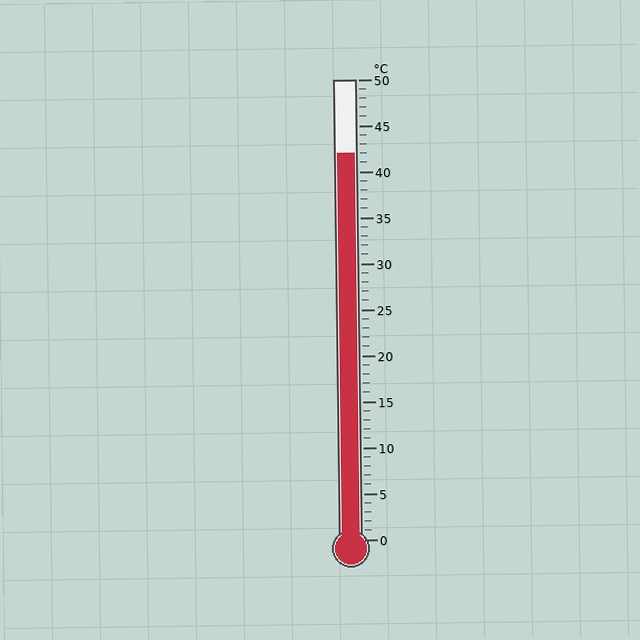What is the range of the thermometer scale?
The thermometer scale ranges from 0°C to 50°C.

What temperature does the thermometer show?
The thermometer shows approximately 42°C.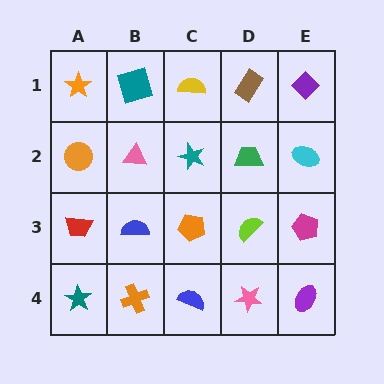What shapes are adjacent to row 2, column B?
A teal square (row 1, column B), a blue semicircle (row 3, column B), an orange circle (row 2, column A), a teal star (row 2, column C).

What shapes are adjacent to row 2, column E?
A purple diamond (row 1, column E), a magenta pentagon (row 3, column E), a green trapezoid (row 2, column D).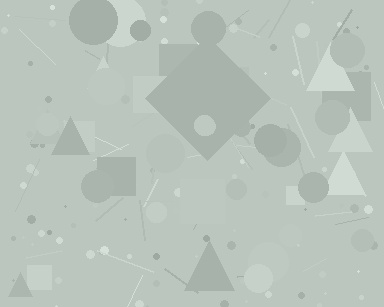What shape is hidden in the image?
A diamond is hidden in the image.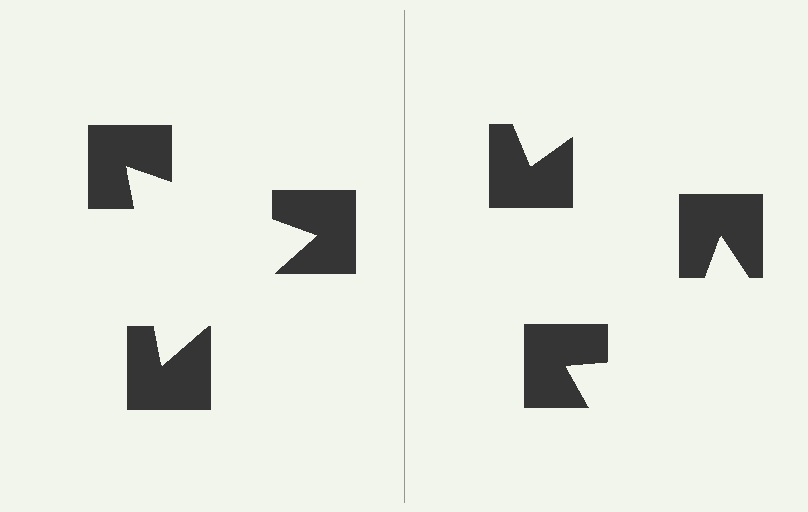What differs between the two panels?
The notched squares are positioned identically on both sides; only the wedge orientations differ. On the left they align to a triangle; on the right they are misaligned.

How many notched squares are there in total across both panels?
6 — 3 on each side.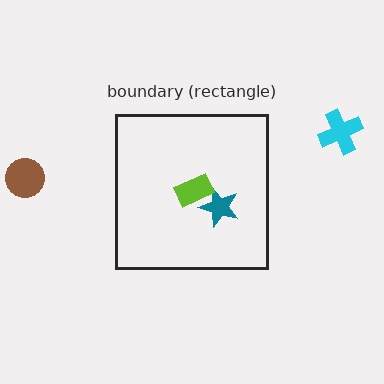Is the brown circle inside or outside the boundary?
Outside.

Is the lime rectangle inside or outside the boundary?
Inside.